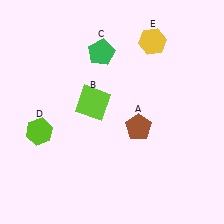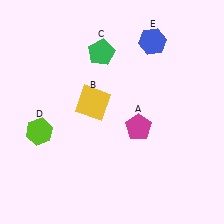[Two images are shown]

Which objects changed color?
A changed from brown to magenta. B changed from lime to yellow. E changed from yellow to blue.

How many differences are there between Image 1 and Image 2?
There are 3 differences between the two images.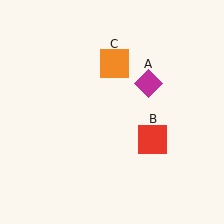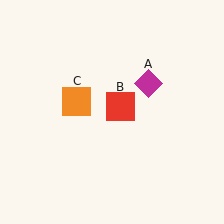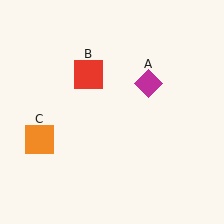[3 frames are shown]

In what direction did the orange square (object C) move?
The orange square (object C) moved down and to the left.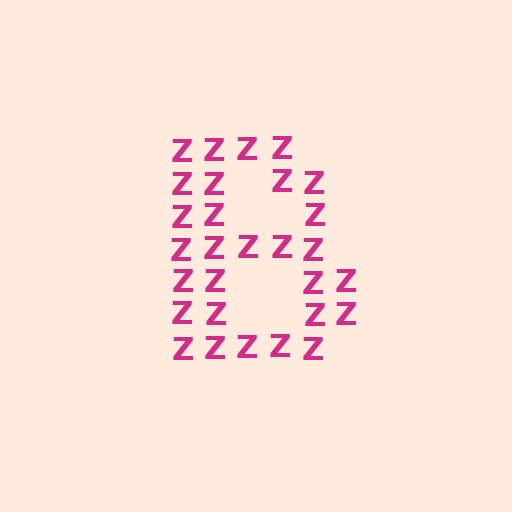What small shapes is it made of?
It is made of small letter Z's.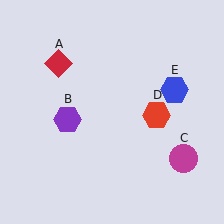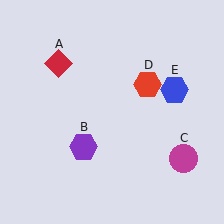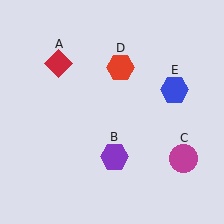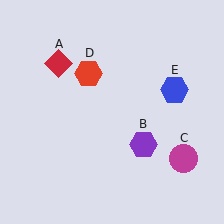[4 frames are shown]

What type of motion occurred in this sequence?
The purple hexagon (object B), red hexagon (object D) rotated counterclockwise around the center of the scene.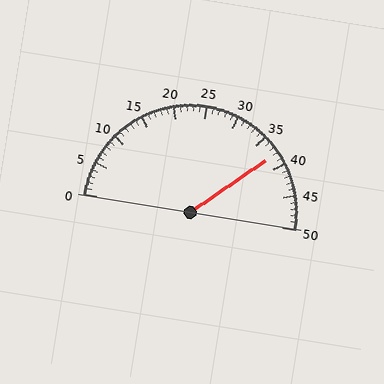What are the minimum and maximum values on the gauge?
The gauge ranges from 0 to 50.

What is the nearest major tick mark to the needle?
The nearest major tick mark is 40.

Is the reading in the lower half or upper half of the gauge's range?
The reading is in the upper half of the range (0 to 50).